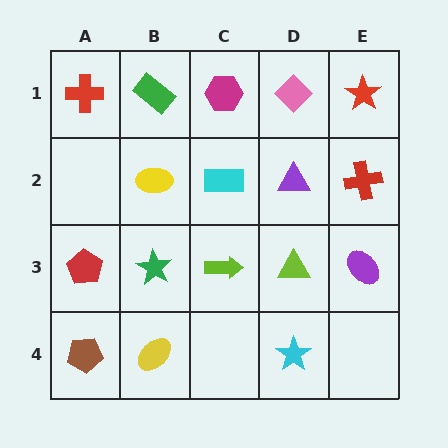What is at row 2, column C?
A cyan rectangle.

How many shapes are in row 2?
4 shapes.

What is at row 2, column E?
A red cross.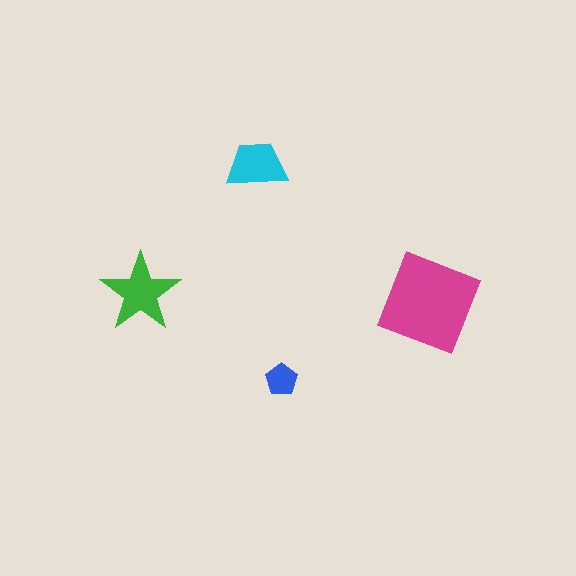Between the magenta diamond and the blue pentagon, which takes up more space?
The magenta diamond.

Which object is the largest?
The magenta diamond.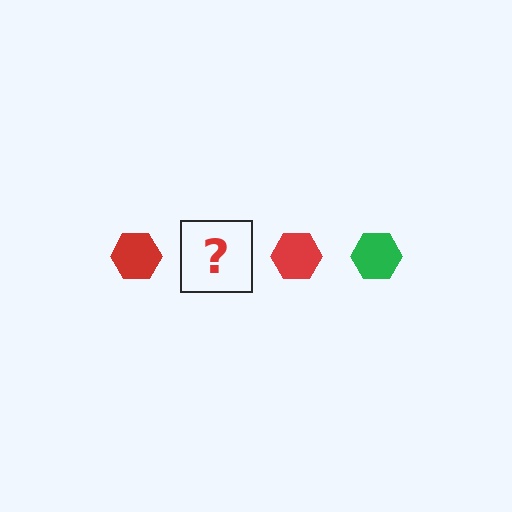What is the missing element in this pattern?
The missing element is a green hexagon.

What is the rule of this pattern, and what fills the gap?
The rule is that the pattern cycles through red, green hexagons. The gap should be filled with a green hexagon.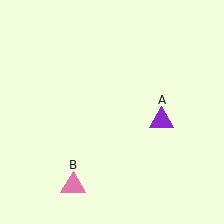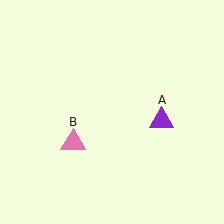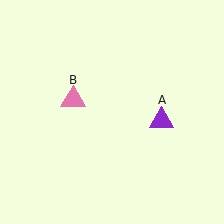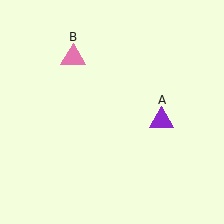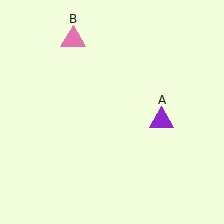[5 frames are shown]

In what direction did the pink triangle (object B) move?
The pink triangle (object B) moved up.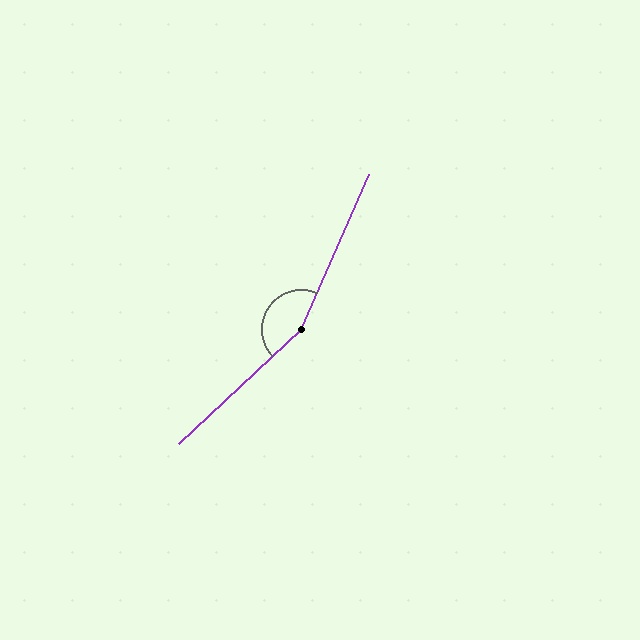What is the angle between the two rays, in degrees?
Approximately 157 degrees.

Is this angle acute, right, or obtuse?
It is obtuse.